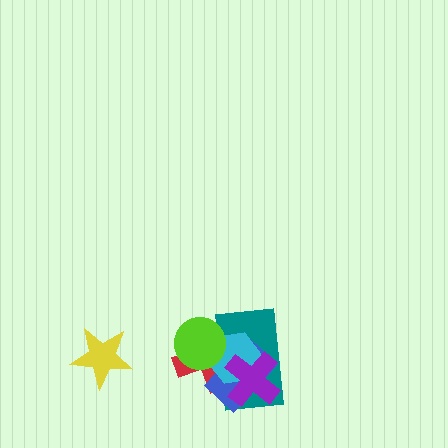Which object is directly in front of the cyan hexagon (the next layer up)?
The purple cross is directly in front of the cyan hexagon.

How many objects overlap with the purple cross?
4 objects overlap with the purple cross.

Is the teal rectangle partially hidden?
Yes, it is partially covered by another shape.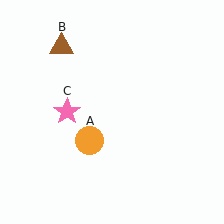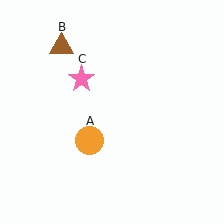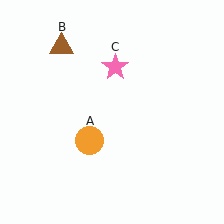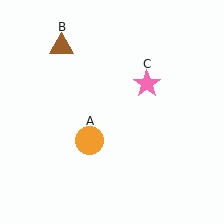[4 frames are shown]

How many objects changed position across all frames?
1 object changed position: pink star (object C).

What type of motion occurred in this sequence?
The pink star (object C) rotated clockwise around the center of the scene.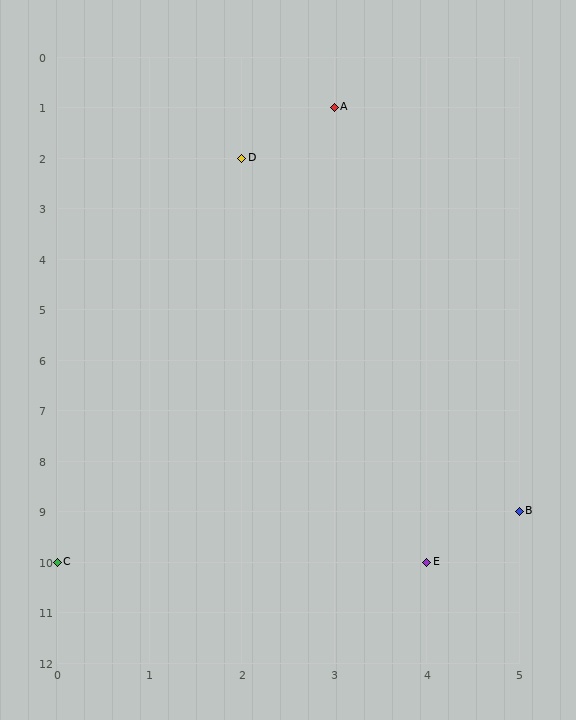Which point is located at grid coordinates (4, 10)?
Point E is at (4, 10).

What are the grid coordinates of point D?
Point D is at grid coordinates (2, 2).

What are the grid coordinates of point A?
Point A is at grid coordinates (3, 1).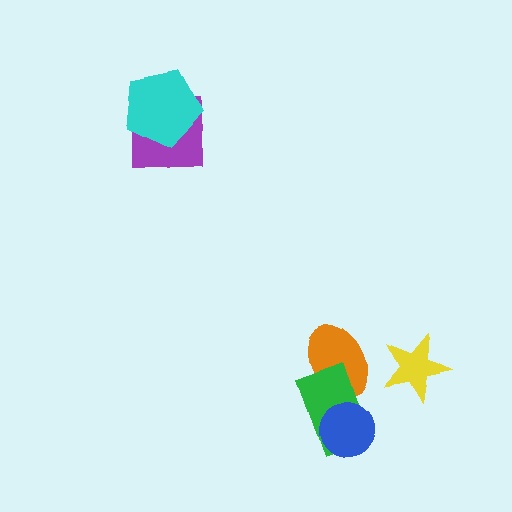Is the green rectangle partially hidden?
Yes, it is partially covered by another shape.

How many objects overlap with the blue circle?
1 object overlaps with the blue circle.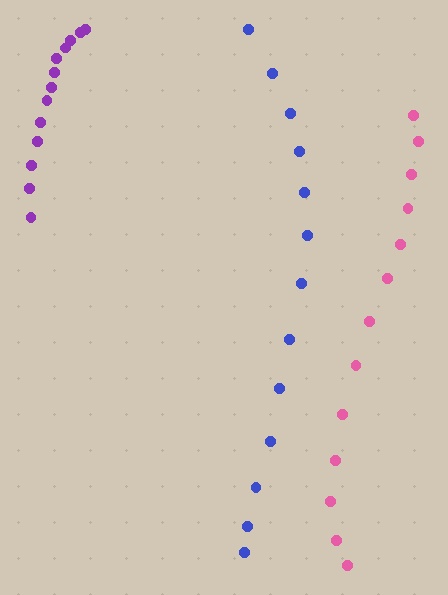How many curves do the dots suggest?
There are 3 distinct paths.